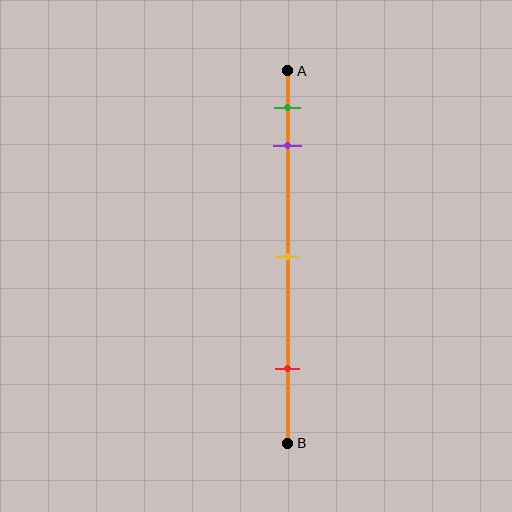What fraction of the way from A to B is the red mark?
The red mark is approximately 80% (0.8) of the way from A to B.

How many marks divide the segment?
There are 4 marks dividing the segment.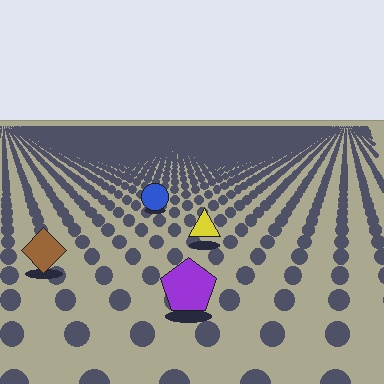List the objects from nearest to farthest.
From nearest to farthest: the purple pentagon, the brown diamond, the yellow triangle, the blue circle.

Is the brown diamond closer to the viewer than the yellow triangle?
Yes. The brown diamond is closer — you can tell from the texture gradient: the ground texture is coarser near it.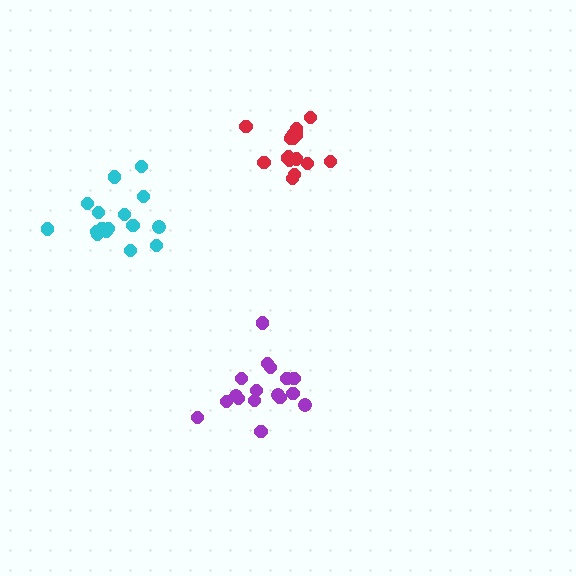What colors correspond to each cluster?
The clusters are colored: red, cyan, purple.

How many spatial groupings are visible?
There are 3 spatial groupings.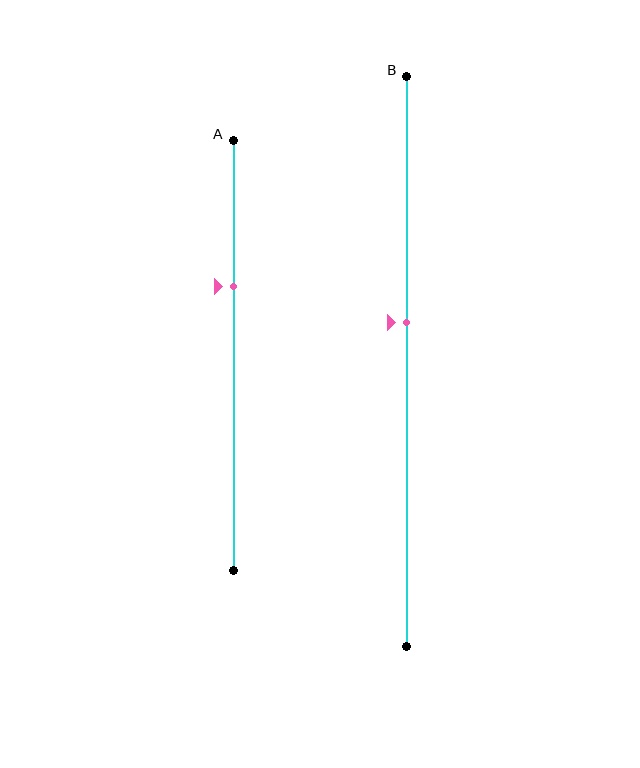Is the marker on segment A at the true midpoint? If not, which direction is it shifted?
No, the marker on segment A is shifted upward by about 16% of the segment length.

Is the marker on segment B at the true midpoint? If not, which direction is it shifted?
No, the marker on segment B is shifted upward by about 7% of the segment length.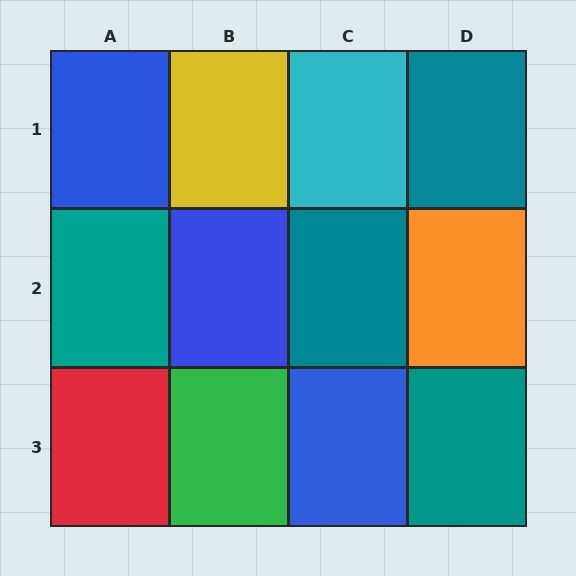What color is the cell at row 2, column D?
Orange.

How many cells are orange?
1 cell is orange.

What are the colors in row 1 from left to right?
Blue, yellow, cyan, teal.